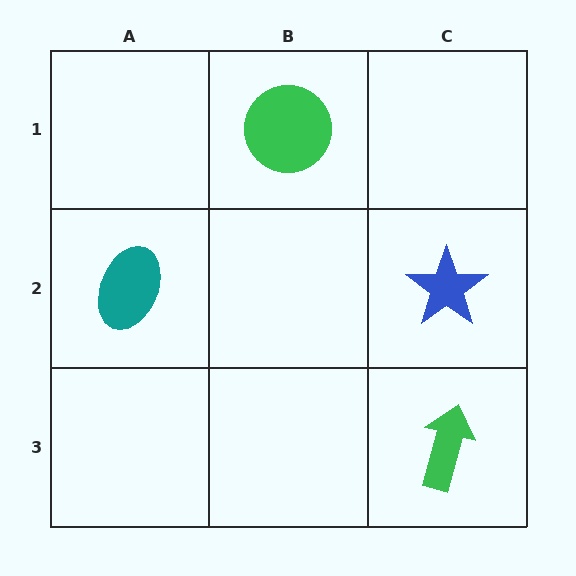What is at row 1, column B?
A green circle.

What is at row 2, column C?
A blue star.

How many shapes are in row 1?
1 shape.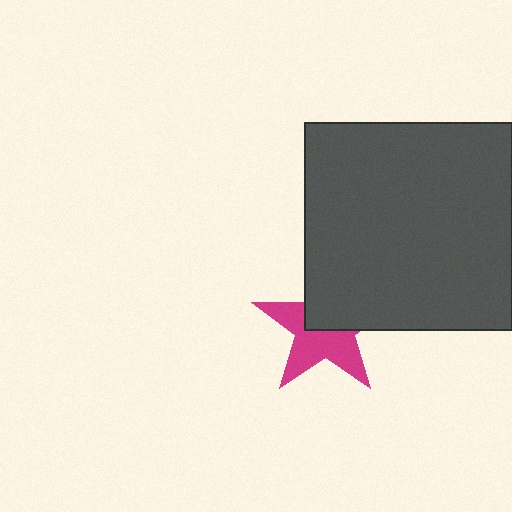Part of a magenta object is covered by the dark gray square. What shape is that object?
It is a star.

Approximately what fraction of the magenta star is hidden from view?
Roughly 46% of the magenta star is hidden behind the dark gray square.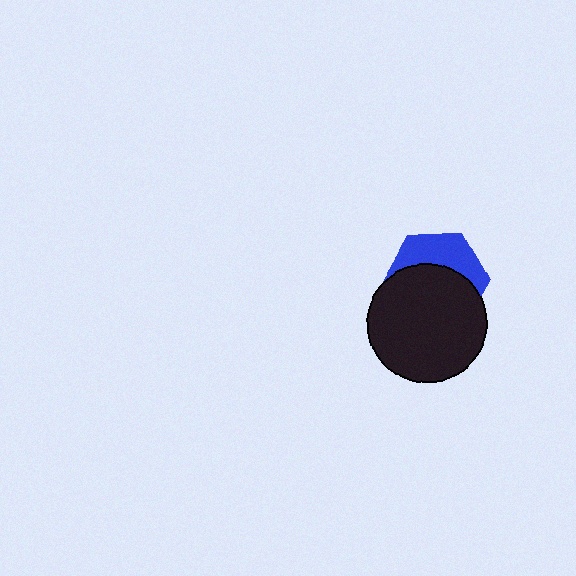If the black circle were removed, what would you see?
You would see the complete blue hexagon.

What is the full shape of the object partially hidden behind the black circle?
The partially hidden object is a blue hexagon.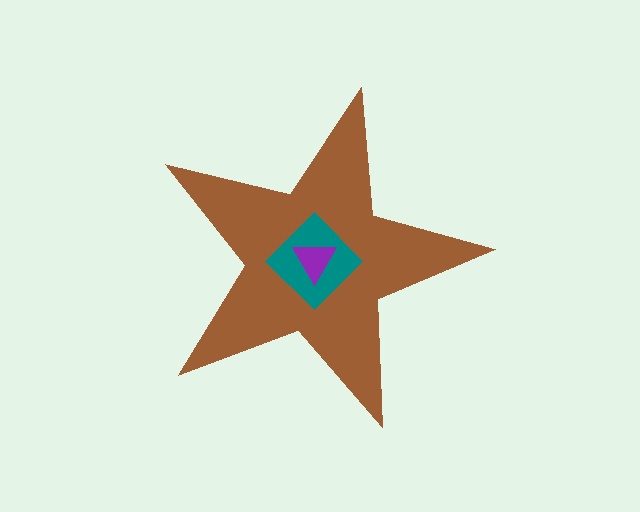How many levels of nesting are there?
3.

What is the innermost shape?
The purple triangle.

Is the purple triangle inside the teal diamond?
Yes.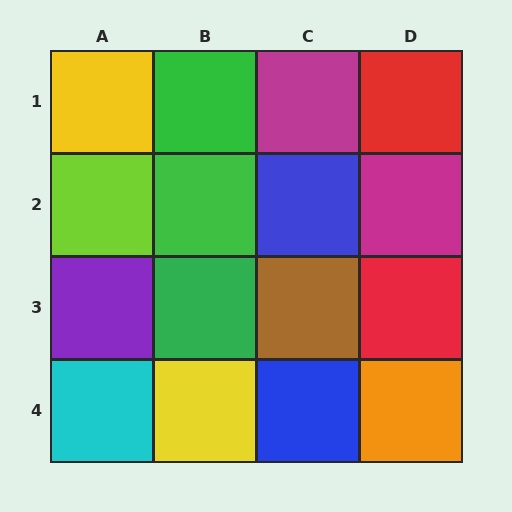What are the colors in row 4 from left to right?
Cyan, yellow, blue, orange.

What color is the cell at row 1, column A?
Yellow.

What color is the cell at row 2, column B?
Green.